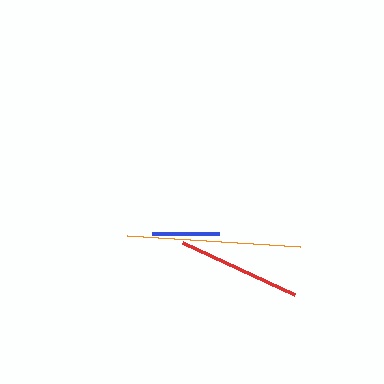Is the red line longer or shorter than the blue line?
The red line is longer than the blue line.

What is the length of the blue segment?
The blue segment is approximately 67 pixels long.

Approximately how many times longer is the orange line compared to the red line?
The orange line is approximately 1.4 times the length of the red line.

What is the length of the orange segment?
The orange segment is approximately 173 pixels long.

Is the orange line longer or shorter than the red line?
The orange line is longer than the red line.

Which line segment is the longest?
The orange line is the longest at approximately 173 pixels.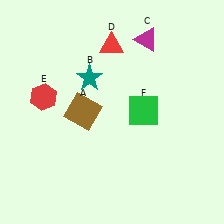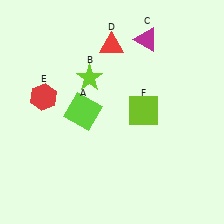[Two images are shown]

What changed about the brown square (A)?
In Image 1, A is brown. In Image 2, it changed to lime.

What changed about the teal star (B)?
In Image 1, B is teal. In Image 2, it changed to lime.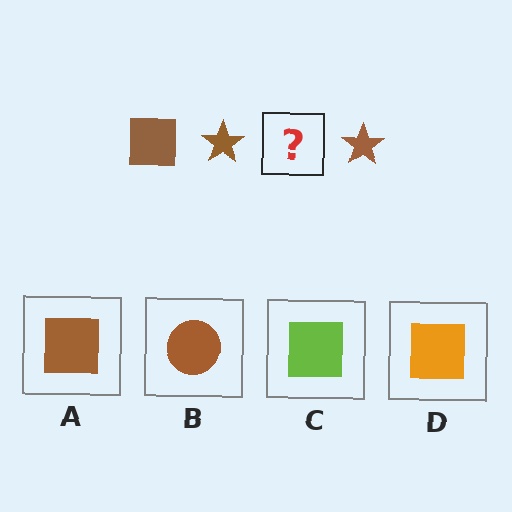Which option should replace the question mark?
Option A.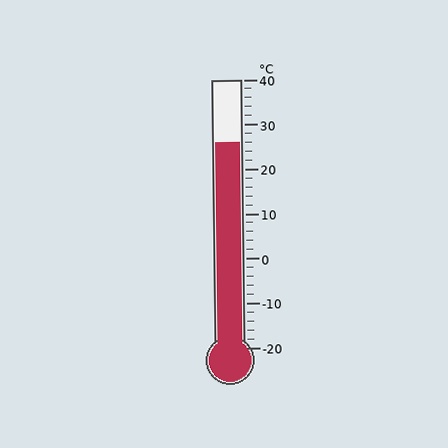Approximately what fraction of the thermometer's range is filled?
The thermometer is filled to approximately 75% of its range.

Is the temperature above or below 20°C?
The temperature is above 20°C.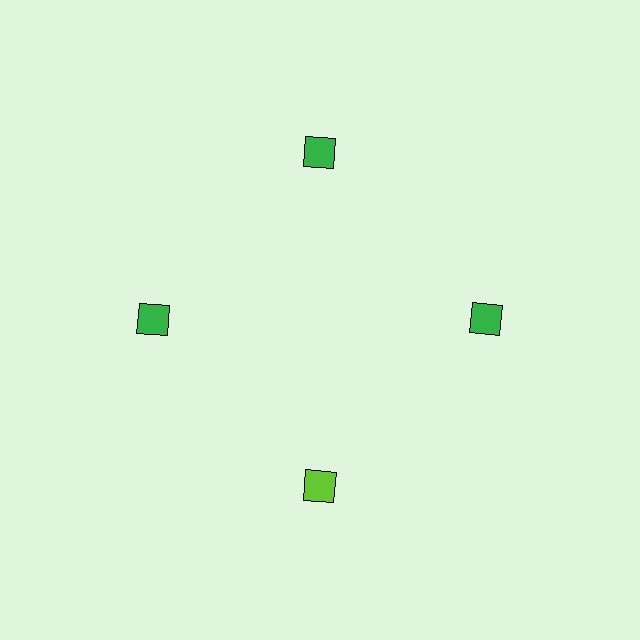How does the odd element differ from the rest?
It has a different color: lime instead of green.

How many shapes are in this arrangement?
There are 4 shapes arranged in a ring pattern.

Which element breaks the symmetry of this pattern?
The lime diamond at roughly the 6 o'clock position breaks the symmetry. All other shapes are green diamonds.